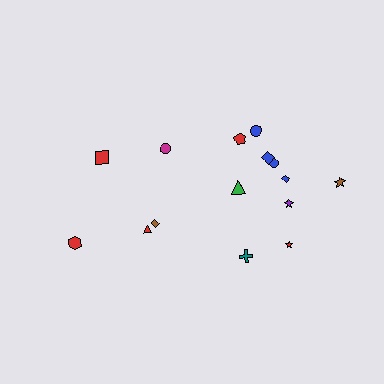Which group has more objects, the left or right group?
The right group.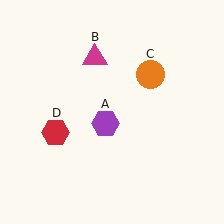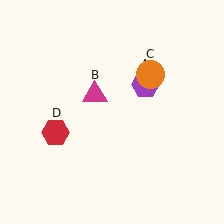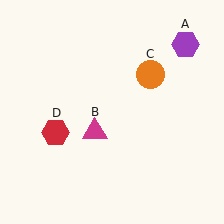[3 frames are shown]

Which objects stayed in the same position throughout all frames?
Orange circle (object C) and red hexagon (object D) remained stationary.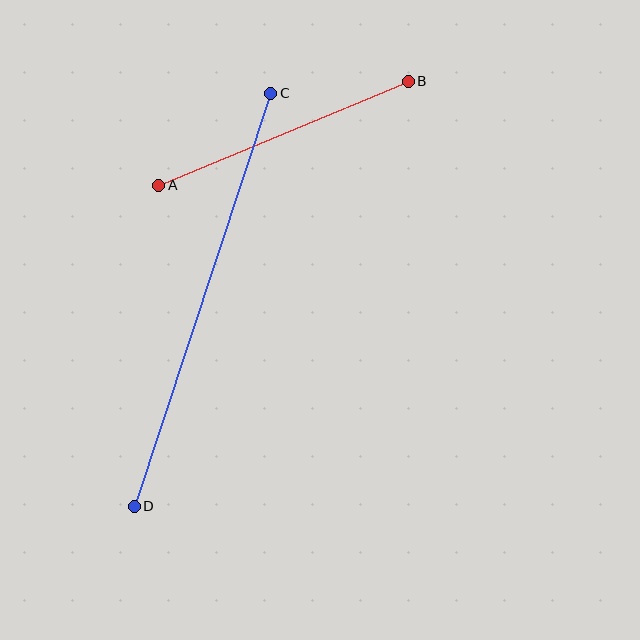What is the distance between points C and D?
The distance is approximately 435 pixels.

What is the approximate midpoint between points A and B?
The midpoint is at approximately (284, 133) pixels.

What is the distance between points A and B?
The distance is approximately 270 pixels.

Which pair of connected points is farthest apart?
Points C and D are farthest apart.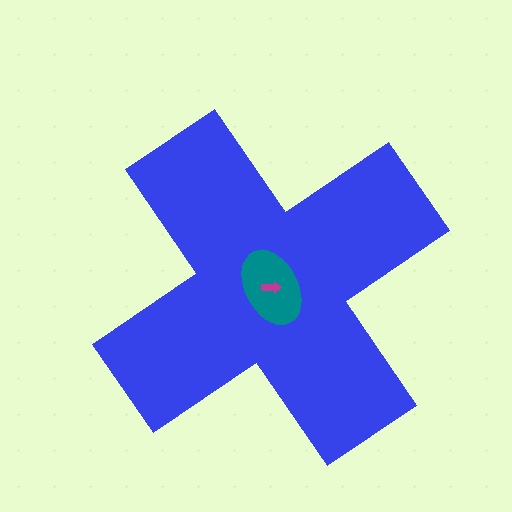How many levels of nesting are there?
3.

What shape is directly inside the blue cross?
The teal ellipse.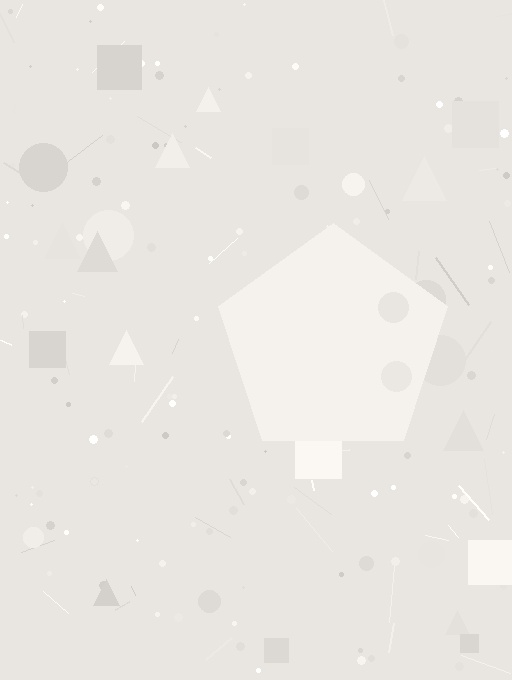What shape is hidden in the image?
A pentagon is hidden in the image.